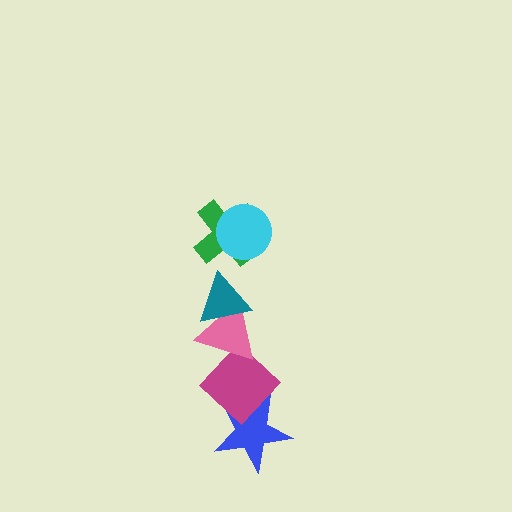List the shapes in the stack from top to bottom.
From top to bottom: the cyan circle, the green cross, the teal triangle, the pink triangle, the magenta diamond, the blue star.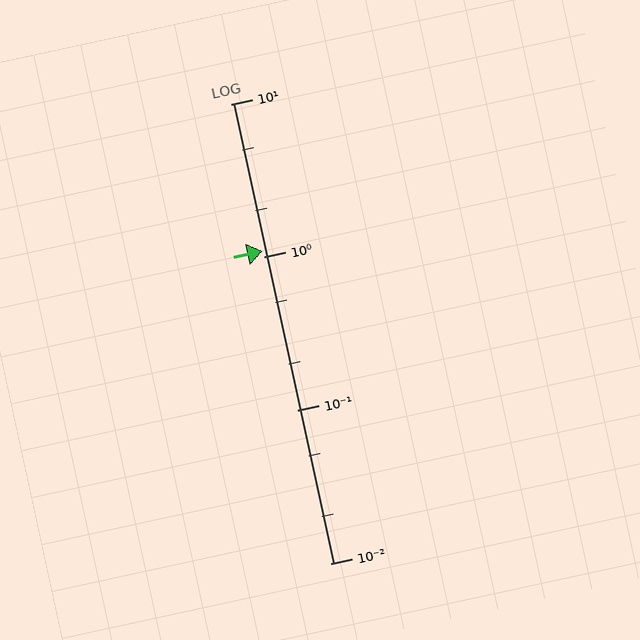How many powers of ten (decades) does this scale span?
The scale spans 3 decades, from 0.01 to 10.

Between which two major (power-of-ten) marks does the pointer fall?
The pointer is between 1 and 10.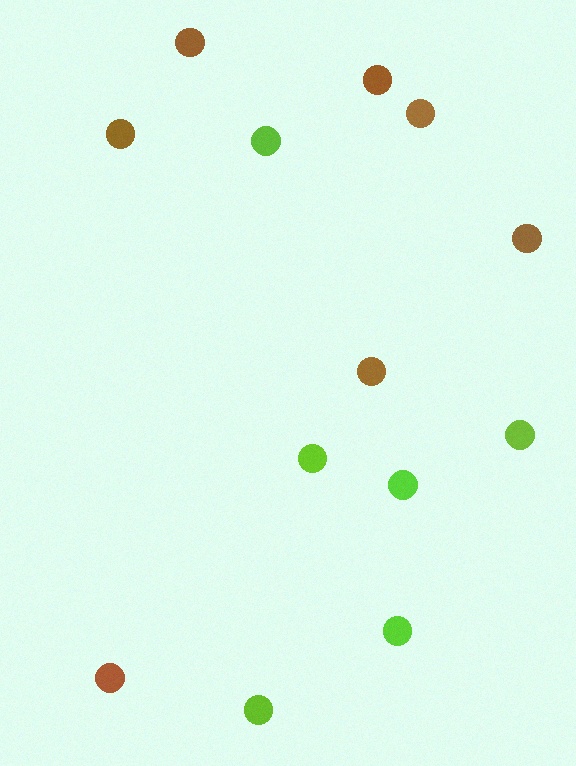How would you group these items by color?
There are 2 groups: one group of brown circles (7) and one group of lime circles (6).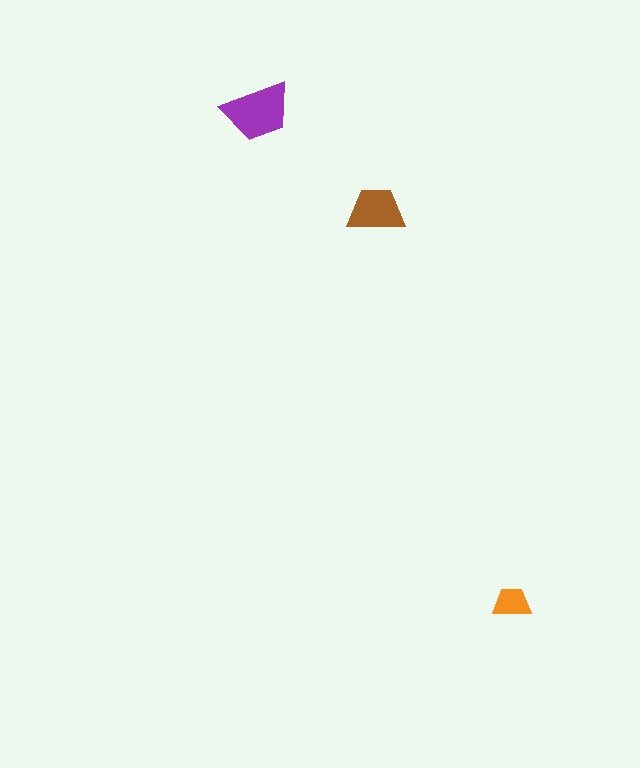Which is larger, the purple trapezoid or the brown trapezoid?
The purple one.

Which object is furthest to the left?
The purple trapezoid is leftmost.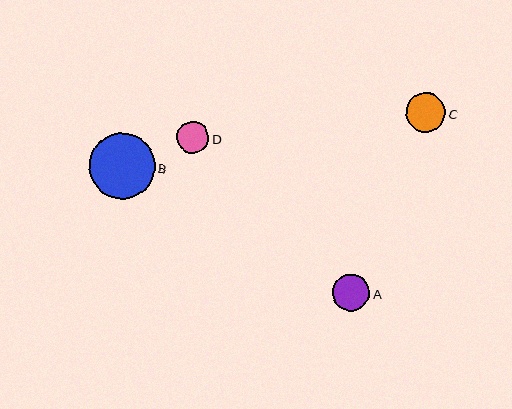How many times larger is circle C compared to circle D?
Circle C is approximately 1.2 times the size of circle D.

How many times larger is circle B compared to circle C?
Circle B is approximately 1.7 times the size of circle C.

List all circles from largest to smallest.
From largest to smallest: B, C, A, D.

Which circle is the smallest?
Circle D is the smallest with a size of approximately 32 pixels.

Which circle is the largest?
Circle B is the largest with a size of approximately 66 pixels.